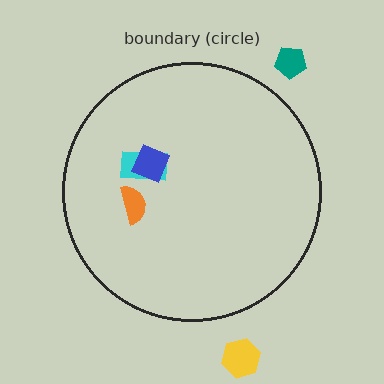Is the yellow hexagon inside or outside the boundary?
Outside.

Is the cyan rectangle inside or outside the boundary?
Inside.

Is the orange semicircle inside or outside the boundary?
Inside.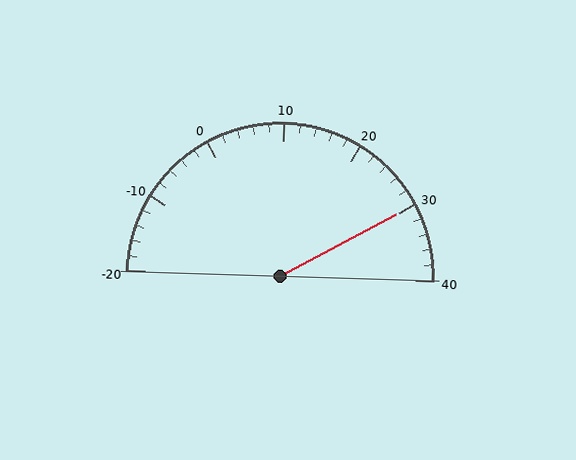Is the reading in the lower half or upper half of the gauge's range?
The reading is in the upper half of the range (-20 to 40).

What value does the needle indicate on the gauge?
The needle indicates approximately 30.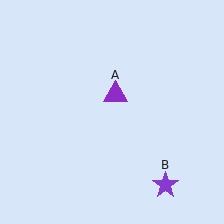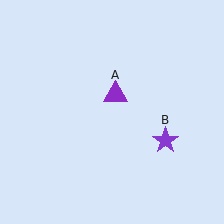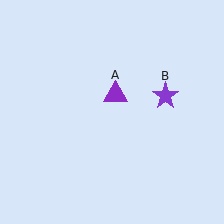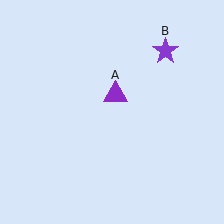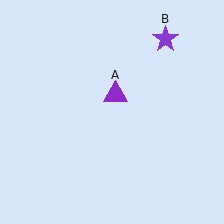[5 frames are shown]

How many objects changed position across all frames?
1 object changed position: purple star (object B).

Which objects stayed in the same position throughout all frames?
Purple triangle (object A) remained stationary.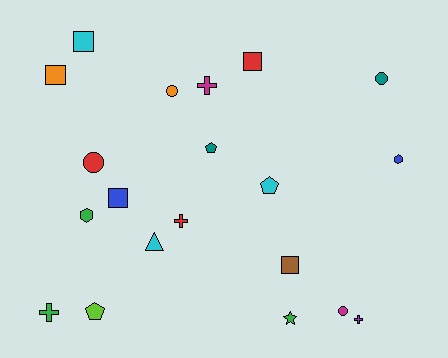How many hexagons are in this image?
There are 2 hexagons.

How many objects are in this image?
There are 20 objects.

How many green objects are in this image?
There are 3 green objects.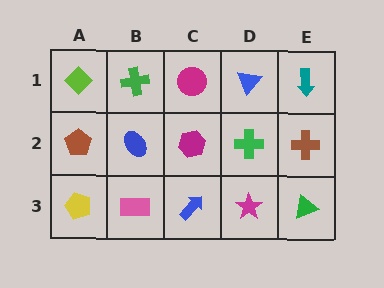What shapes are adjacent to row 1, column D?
A green cross (row 2, column D), a magenta circle (row 1, column C), a teal arrow (row 1, column E).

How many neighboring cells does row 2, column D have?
4.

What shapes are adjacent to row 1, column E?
A brown cross (row 2, column E), a blue triangle (row 1, column D).